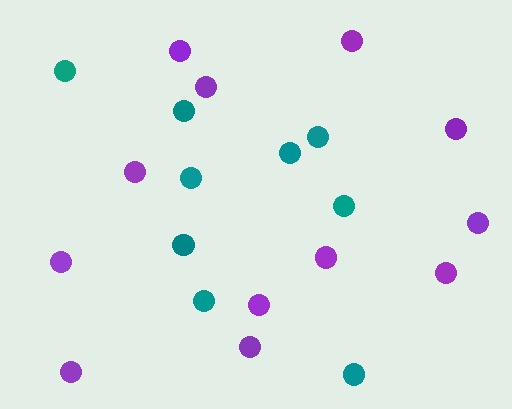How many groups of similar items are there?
There are 2 groups: one group of purple circles (12) and one group of teal circles (9).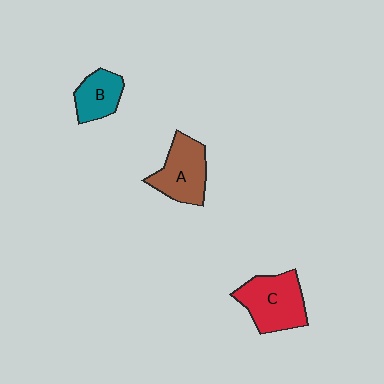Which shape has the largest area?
Shape C (red).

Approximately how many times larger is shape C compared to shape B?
Approximately 1.7 times.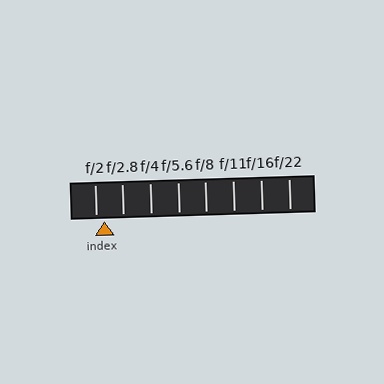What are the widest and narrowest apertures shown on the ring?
The widest aperture shown is f/2 and the narrowest is f/22.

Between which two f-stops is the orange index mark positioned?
The index mark is between f/2 and f/2.8.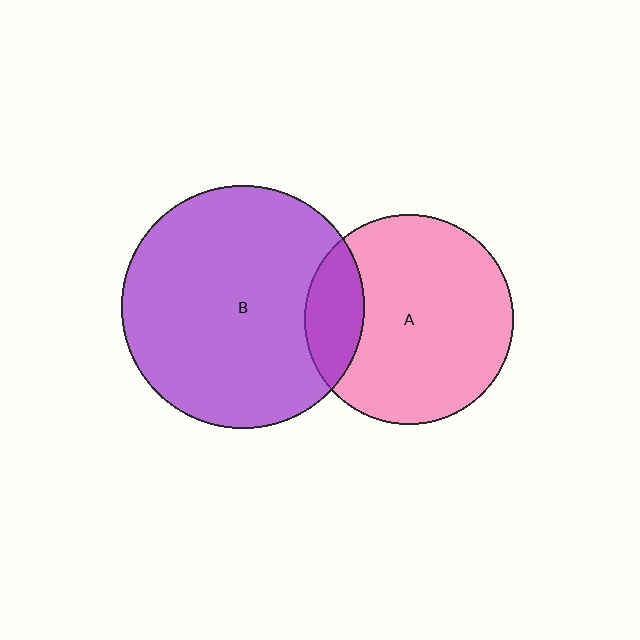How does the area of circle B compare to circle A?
Approximately 1.4 times.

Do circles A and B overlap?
Yes.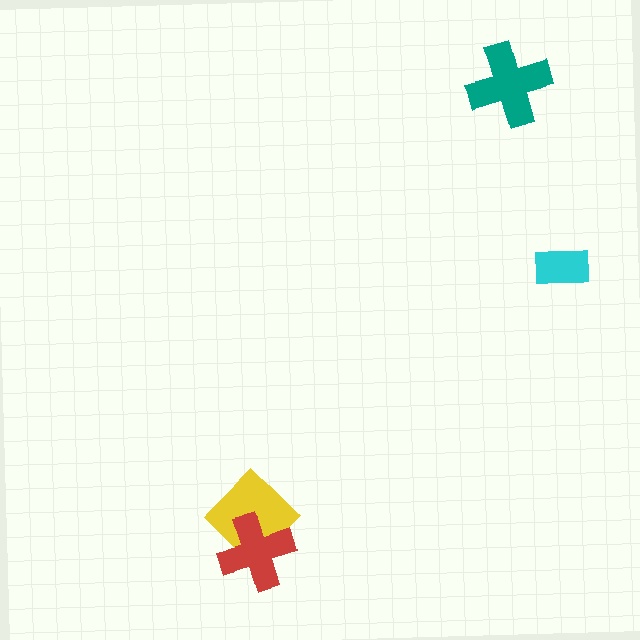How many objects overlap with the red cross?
1 object overlaps with the red cross.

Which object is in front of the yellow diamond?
The red cross is in front of the yellow diamond.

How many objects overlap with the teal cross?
0 objects overlap with the teal cross.